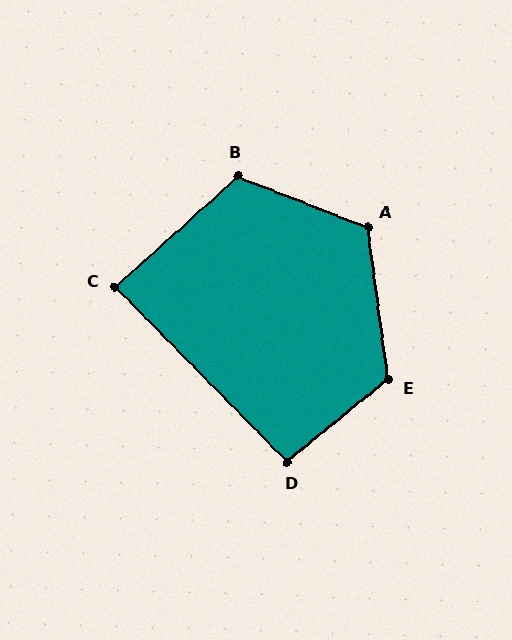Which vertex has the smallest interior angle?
C, at approximately 87 degrees.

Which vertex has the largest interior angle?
E, at approximately 121 degrees.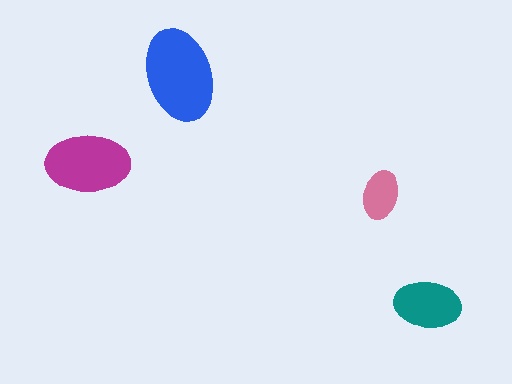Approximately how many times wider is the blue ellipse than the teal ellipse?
About 1.5 times wider.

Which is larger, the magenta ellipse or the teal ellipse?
The magenta one.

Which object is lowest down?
The teal ellipse is bottommost.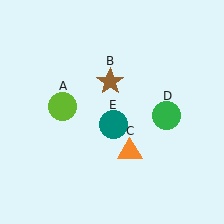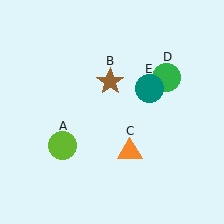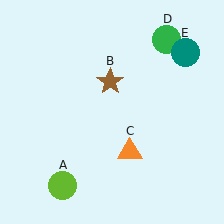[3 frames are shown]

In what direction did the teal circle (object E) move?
The teal circle (object E) moved up and to the right.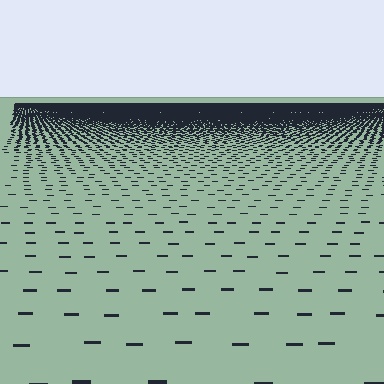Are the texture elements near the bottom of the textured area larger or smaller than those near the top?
Larger. Near the bottom, elements are closer to the viewer and appear at a bigger on-screen size.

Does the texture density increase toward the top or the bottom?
Density increases toward the top.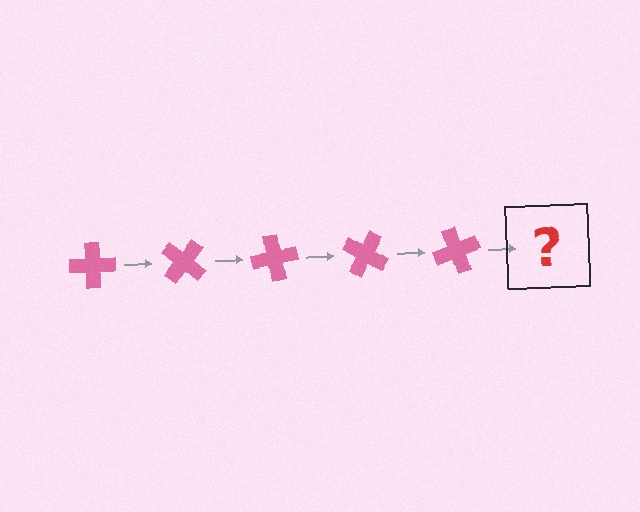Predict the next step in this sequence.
The next step is a pink cross rotated 200 degrees.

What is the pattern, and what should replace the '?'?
The pattern is that the cross rotates 40 degrees each step. The '?' should be a pink cross rotated 200 degrees.